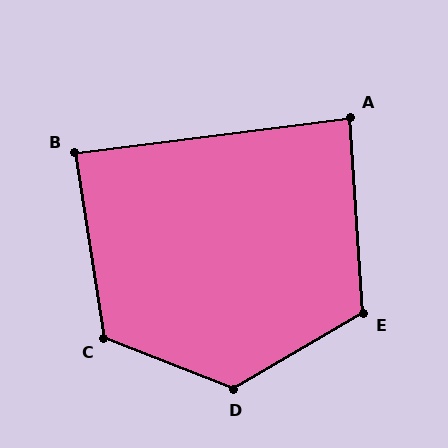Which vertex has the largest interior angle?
D, at approximately 128 degrees.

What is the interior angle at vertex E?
Approximately 117 degrees (obtuse).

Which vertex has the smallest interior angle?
A, at approximately 86 degrees.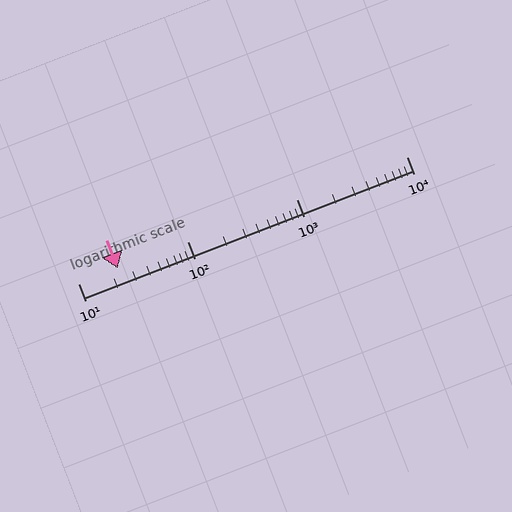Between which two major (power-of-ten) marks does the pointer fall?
The pointer is between 10 and 100.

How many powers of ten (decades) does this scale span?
The scale spans 3 decades, from 10 to 10000.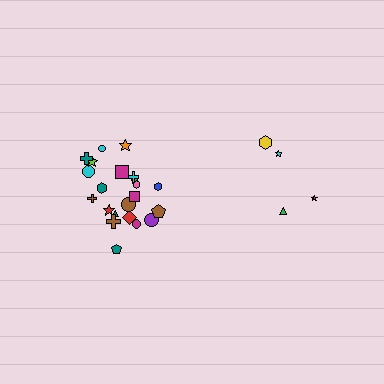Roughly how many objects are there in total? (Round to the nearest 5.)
Roughly 25 objects in total.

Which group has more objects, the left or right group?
The left group.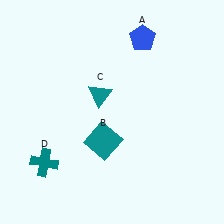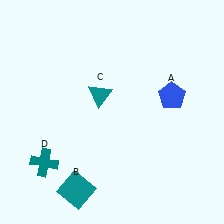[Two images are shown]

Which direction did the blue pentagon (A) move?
The blue pentagon (A) moved down.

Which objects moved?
The objects that moved are: the blue pentagon (A), the teal square (B).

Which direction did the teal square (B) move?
The teal square (B) moved down.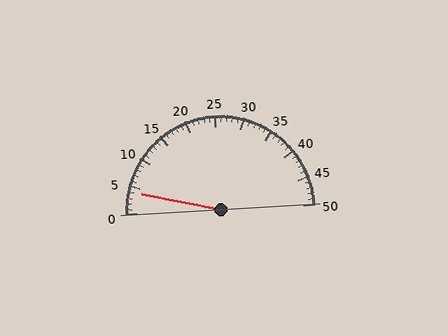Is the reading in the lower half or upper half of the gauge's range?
The reading is in the lower half of the range (0 to 50).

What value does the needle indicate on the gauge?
The needle indicates approximately 4.